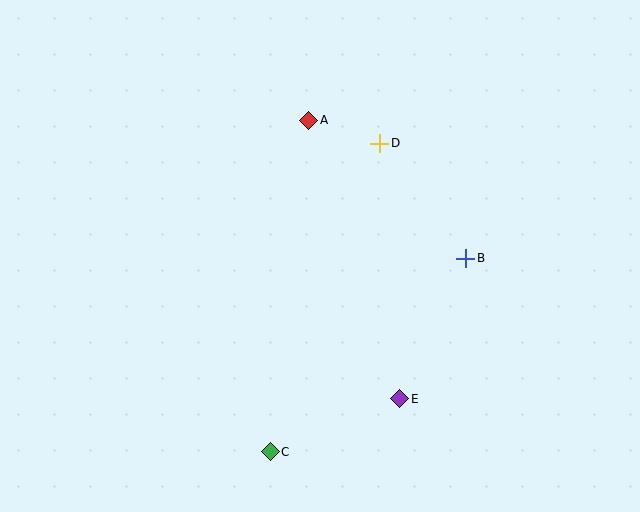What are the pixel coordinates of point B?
Point B is at (466, 258).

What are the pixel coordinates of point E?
Point E is at (400, 399).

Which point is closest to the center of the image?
Point D at (380, 143) is closest to the center.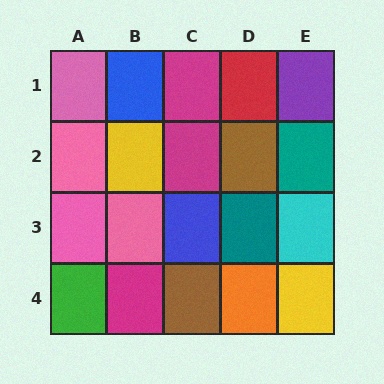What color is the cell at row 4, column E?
Yellow.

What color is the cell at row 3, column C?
Blue.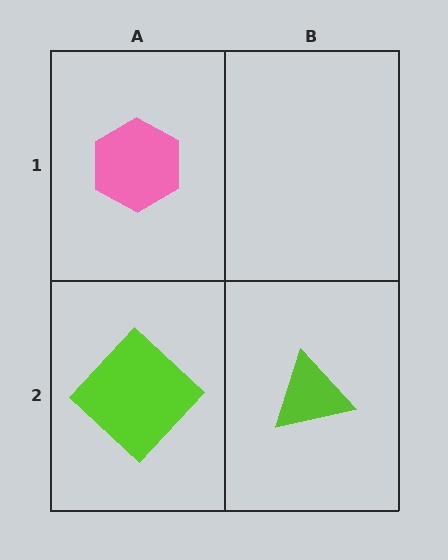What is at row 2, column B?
A lime triangle.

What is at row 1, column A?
A pink hexagon.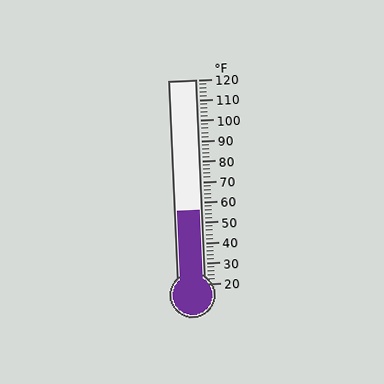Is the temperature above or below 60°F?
The temperature is below 60°F.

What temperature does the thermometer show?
The thermometer shows approximately 56°F.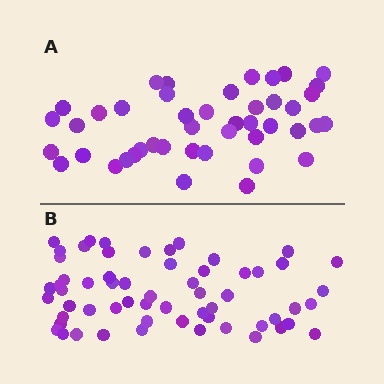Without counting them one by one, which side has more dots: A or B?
Region B (the bottom region) has more dots.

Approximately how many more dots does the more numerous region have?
Region B has approximately 15 more dots than region A.